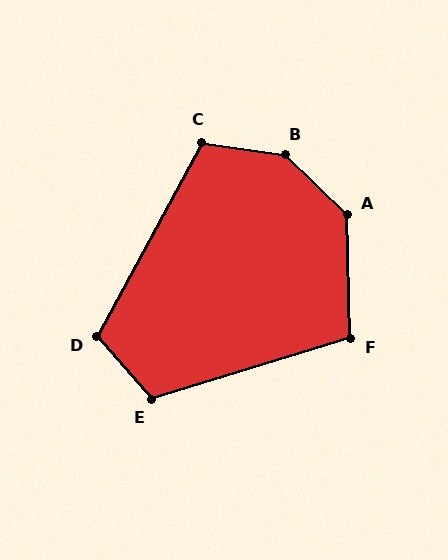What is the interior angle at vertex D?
Approximately 110 degrees (obtuse).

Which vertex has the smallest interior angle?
F, at approximately 105 degrees.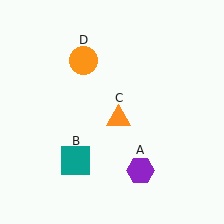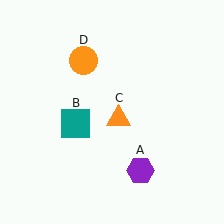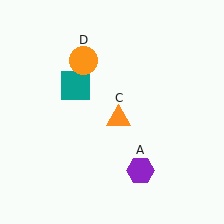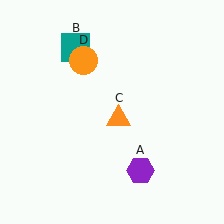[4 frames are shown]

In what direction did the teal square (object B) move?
The teal square (object B) moved up.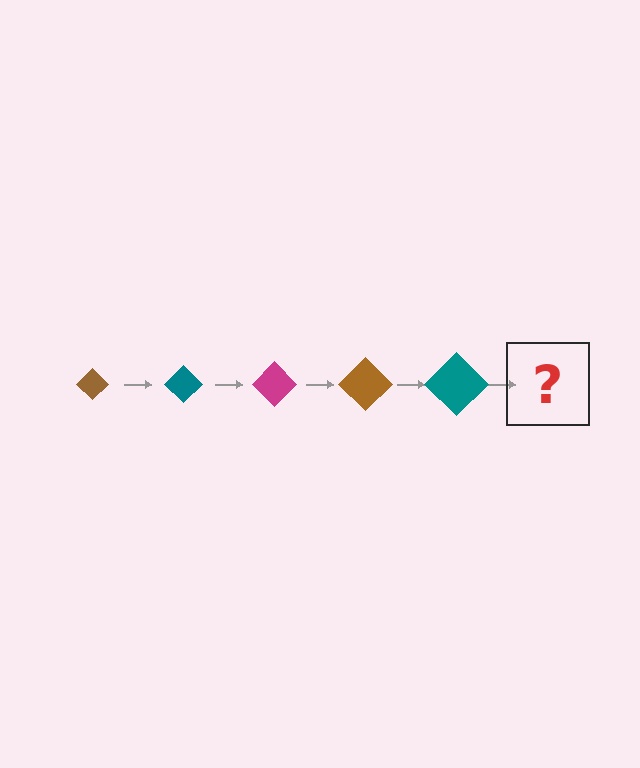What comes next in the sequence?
The next element should be a magenta diamond, larger than the previous one.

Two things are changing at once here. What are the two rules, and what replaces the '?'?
The two rules are that the diamond grows larger each step and the color cycles through brown, teal, and magenta. The '?' should be a magenta diamond, larger than the previous one.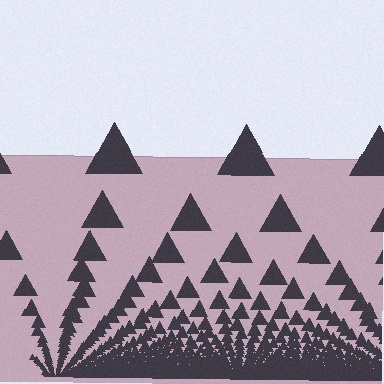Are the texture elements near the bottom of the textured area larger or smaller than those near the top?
Smaller. The gradient is inverted — elements near the bottom are smaller and denser.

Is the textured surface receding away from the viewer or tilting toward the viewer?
The surface appears to tilt toward the viewer. Texture elements get larger and sparser toward the top.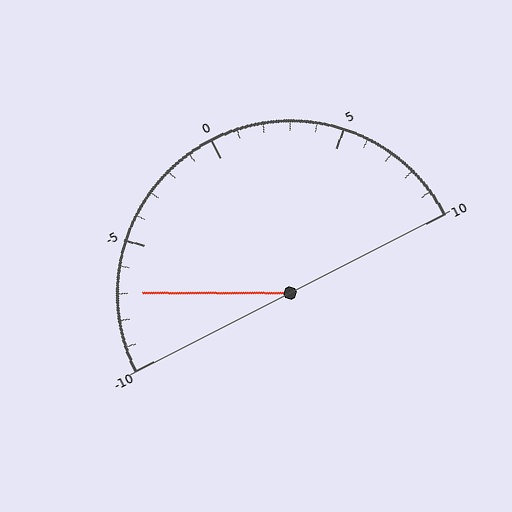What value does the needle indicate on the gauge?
The needle indicates approximately -7.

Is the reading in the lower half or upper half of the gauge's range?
The reading is in the lower half of the range (-10 to 10).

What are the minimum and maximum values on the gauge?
The gauge ranges from -10 to 10.